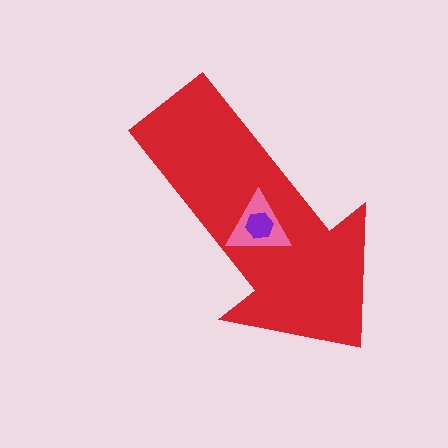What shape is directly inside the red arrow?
The pink triangle.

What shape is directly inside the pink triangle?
The purple hexagon.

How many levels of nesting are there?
3.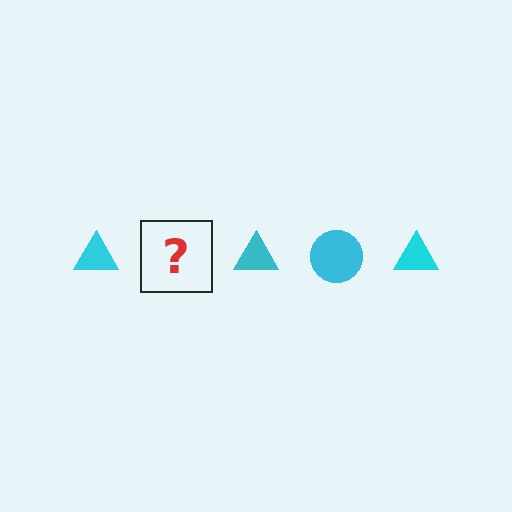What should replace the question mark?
The question mark should be replaced with a cyan circle.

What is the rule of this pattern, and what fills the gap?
The rule is that the pattern cycles through triangle, circle shapes in cyan. The gap should be filled with a cyan circle.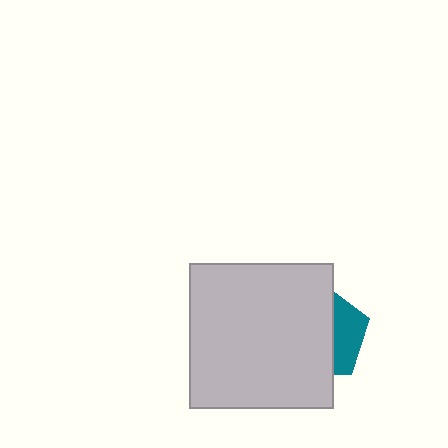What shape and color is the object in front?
The object in front is a light gray square.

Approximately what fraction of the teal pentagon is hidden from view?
Roughly 67% of the teal pentagon is hidden behind the light gray square.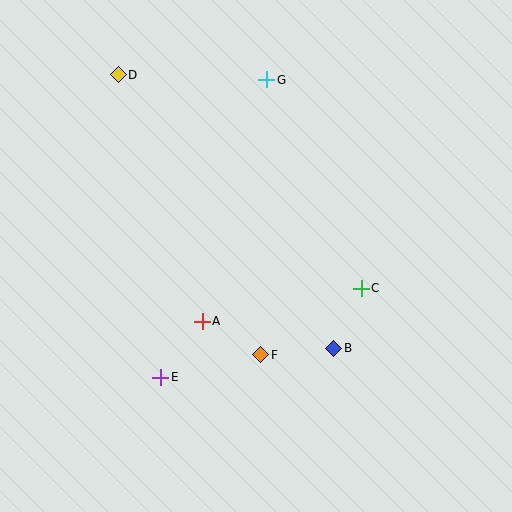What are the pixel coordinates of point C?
Point C is at (361, 288).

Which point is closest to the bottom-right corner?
Point B is closest to the bottom-right corner.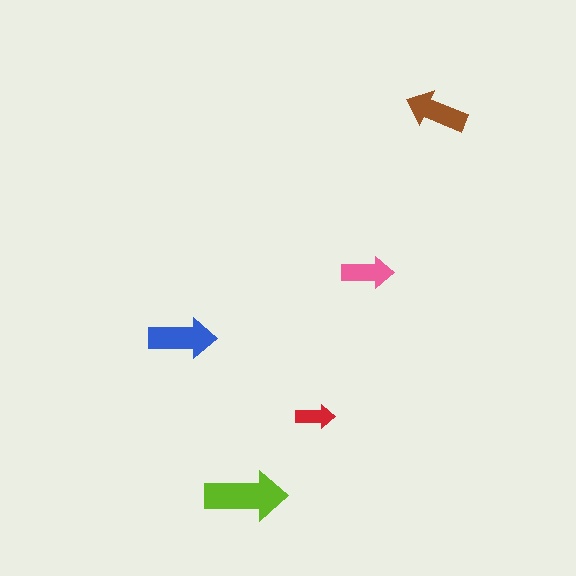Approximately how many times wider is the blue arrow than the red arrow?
About 1.5 times wider.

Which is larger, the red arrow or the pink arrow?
The pink one.